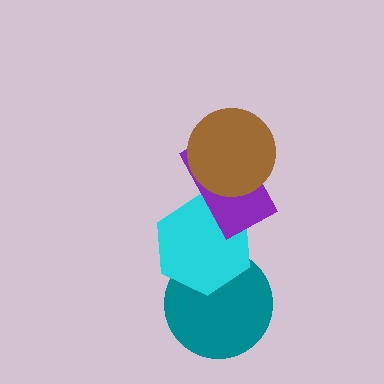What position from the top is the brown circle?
The brown circle is 1st from the top.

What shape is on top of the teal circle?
The cyan hexagon is on top of the teal circle.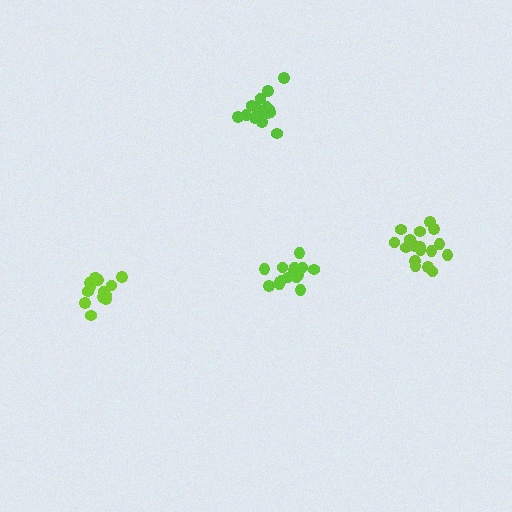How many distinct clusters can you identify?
There are 4 distinct clusters.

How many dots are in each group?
Group 1: 15 dots, Group 2: 17 dots, Group 3: 17 dots, Group 4: 15 dots (64 total).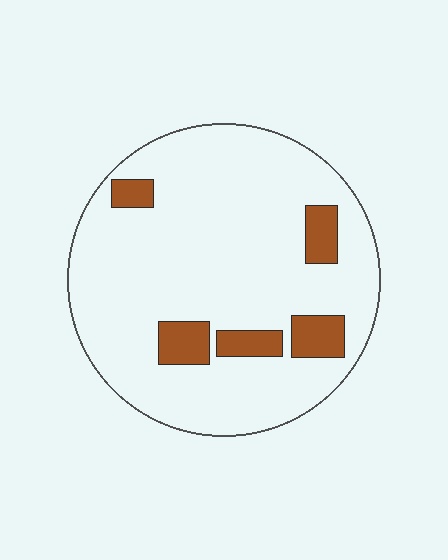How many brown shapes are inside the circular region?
5.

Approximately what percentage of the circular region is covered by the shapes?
Approximately 10%.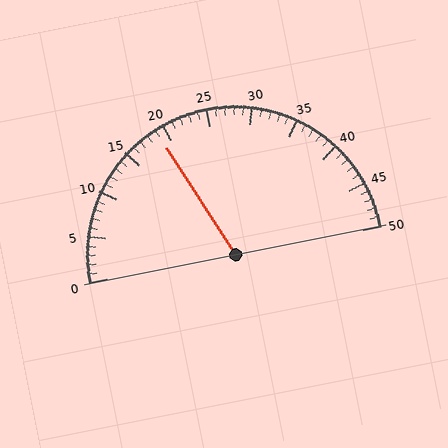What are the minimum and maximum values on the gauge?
The gauge ranges from 0 to 50.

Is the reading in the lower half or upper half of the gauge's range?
The reading is in the lower half of the range (0 to 50).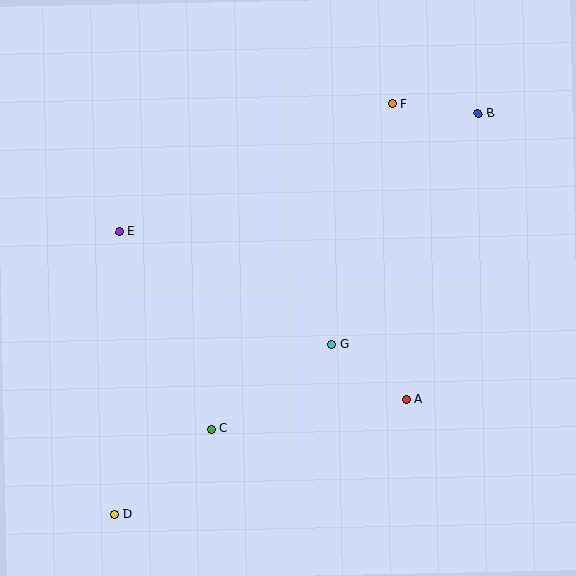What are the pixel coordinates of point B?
Point B is at (478, 113).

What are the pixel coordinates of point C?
Point C is at (211, 429).